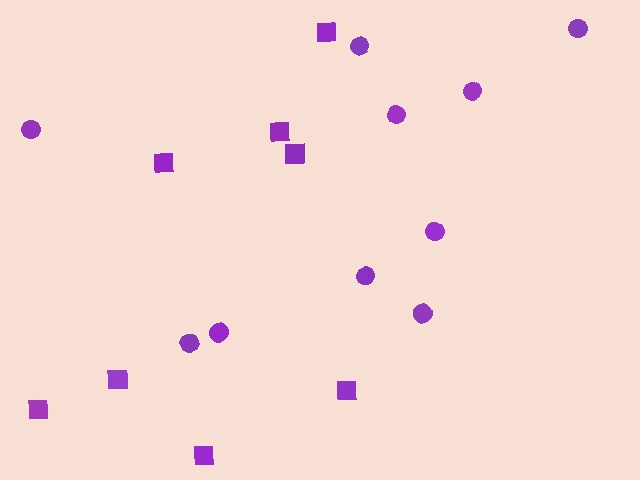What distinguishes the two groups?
There are 2 groups: one group of circles (10) and one group of squares (8).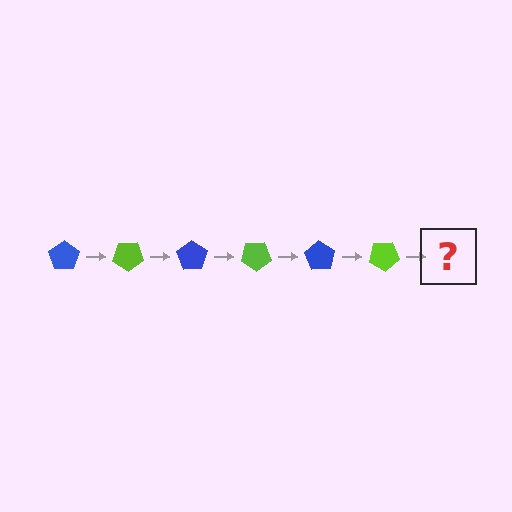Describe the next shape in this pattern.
It should be a blue pentagon, rotated 210 degrees from the start.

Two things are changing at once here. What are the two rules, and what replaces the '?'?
The two rules are that it rotates 35 degrees each step and the color cycles through blue and lime. The '?' should be a blue pentagon, rotated 210 degrees from the start.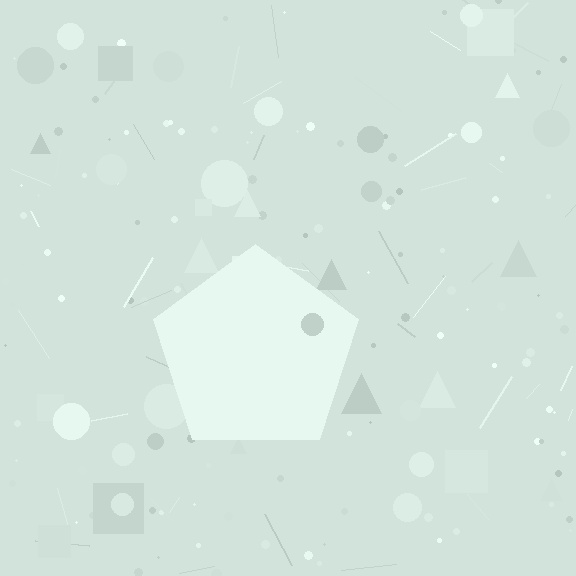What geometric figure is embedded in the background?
A pentagon is embedded in the background.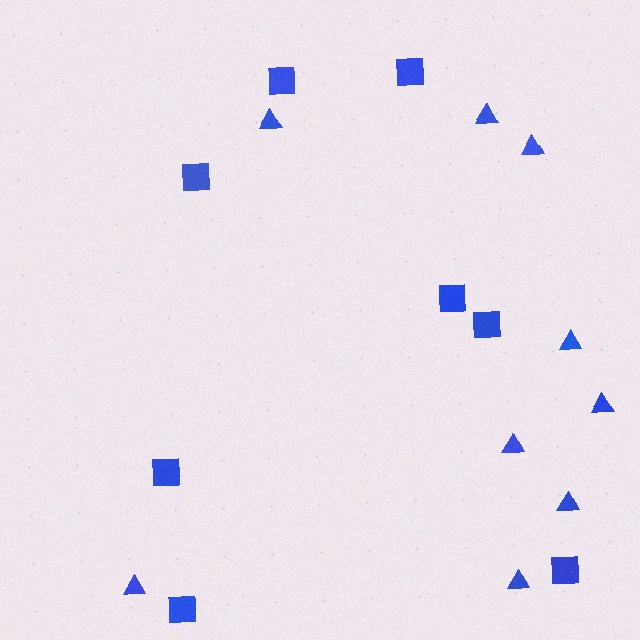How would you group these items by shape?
There are 2 groups: one group of squares (8) and one group of triangles (9).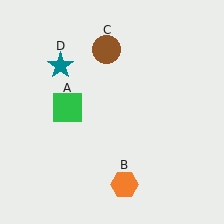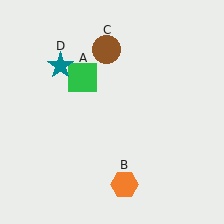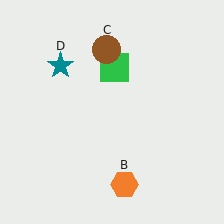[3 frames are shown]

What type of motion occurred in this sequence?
The green square (object A) rotated clockwise around the center of the scene.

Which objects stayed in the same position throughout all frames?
Orange hexagon (object B) and brown circle (object C) and teal star (object D) remained stationary.